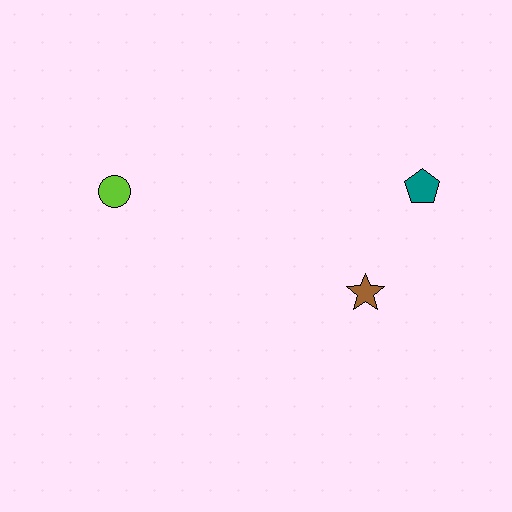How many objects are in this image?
There are 3 objects.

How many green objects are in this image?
There are no green objects.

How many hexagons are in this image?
There are no hexagons.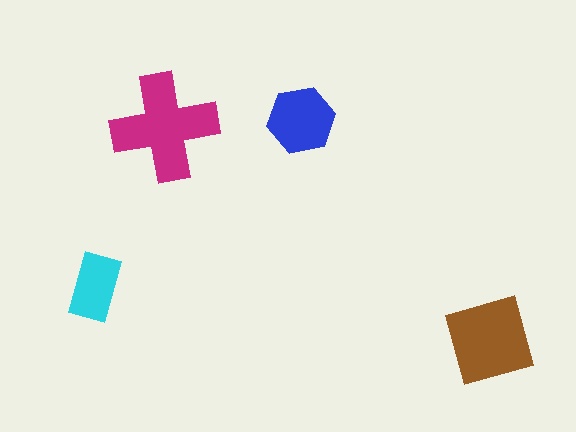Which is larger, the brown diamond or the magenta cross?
The magenta cross.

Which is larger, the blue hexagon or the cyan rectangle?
The blue hexagon.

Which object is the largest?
The magenta cross.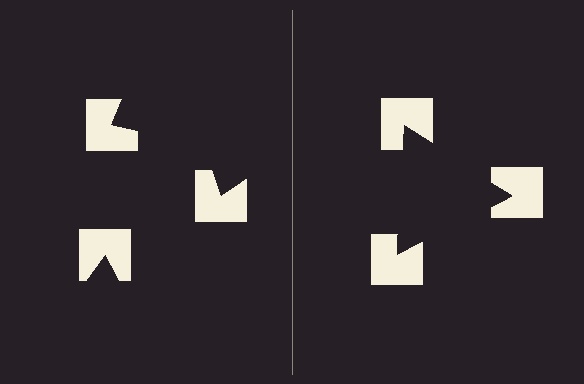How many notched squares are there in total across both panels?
6 — 3 on each side.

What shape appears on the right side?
An illusory triangle.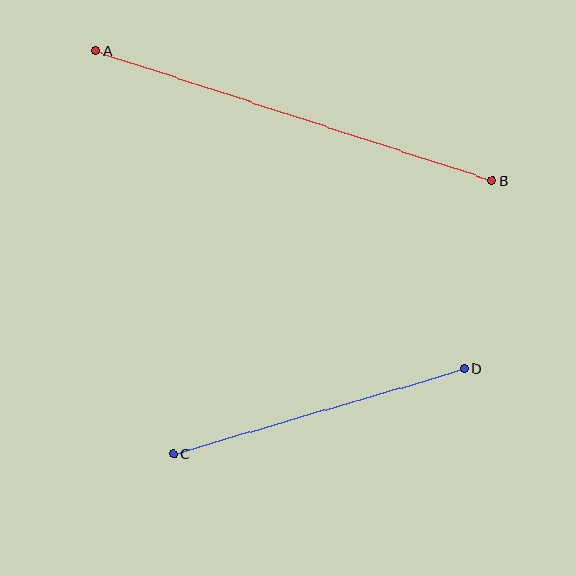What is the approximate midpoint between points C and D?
The midpoint is at approximately (319, 411) pixels.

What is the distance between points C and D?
The distance is approximately 303 pixels.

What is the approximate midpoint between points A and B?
The midpoint is at approximately (294, 116) pixels.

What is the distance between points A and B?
The distance is approximately 417 pixels.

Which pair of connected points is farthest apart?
Points A and B are farthest apart.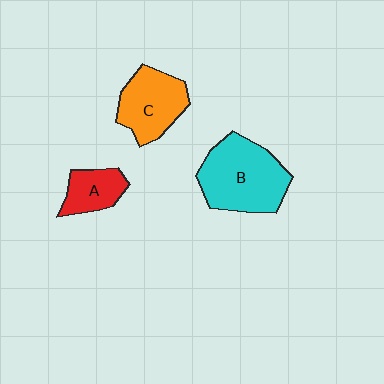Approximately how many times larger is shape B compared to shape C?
Approximately 1.4 times.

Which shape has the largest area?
Shape B (cyan).